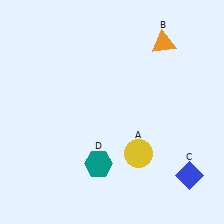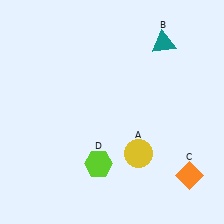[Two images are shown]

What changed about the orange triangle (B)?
In Image 1, B is orange. In Image 2, it changed to teal.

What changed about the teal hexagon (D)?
In Image 1, D is teal. In Image 2, it changed to lime.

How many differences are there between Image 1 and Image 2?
There are 3 differences between the two images.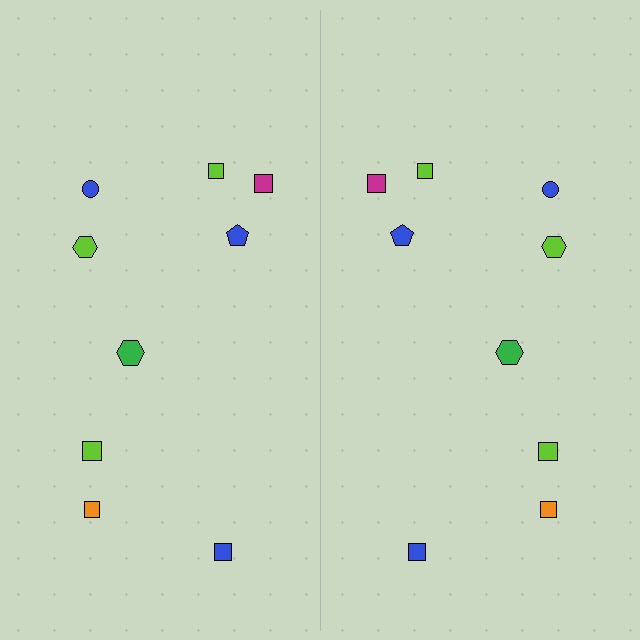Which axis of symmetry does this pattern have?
The pattern has a vertical axis of symmetry running through the center of the image.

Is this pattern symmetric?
Yes, this pattern has bilateral (reflection) symmetry.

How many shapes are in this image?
There are 18 shapes in this image.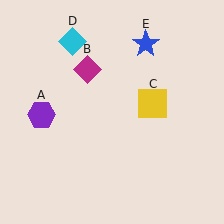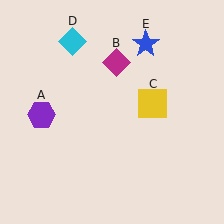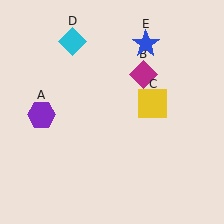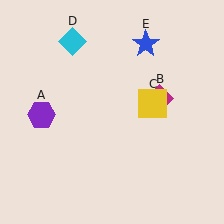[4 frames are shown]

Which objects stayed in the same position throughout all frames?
Purple hexagon (object A) and yellow square (object C) and cyan diamond (object D) and blue star (object E) remained stationary.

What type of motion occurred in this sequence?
The magenta diamond (object B) rotated clockwise around the center of the scene.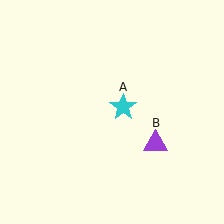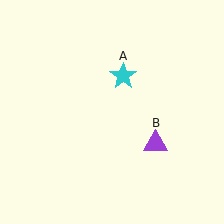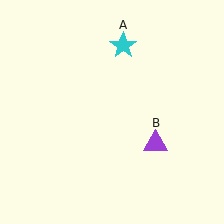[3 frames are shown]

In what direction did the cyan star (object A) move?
The cyan star (object A) moved up.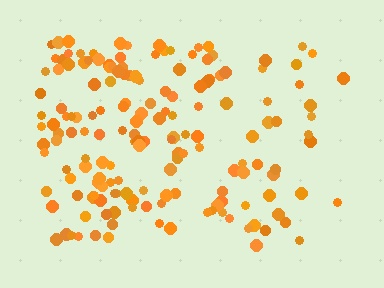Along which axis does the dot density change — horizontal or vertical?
Horizontal.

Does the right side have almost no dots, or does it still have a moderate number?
Still a moderate number, just noticeably fewer than the left.